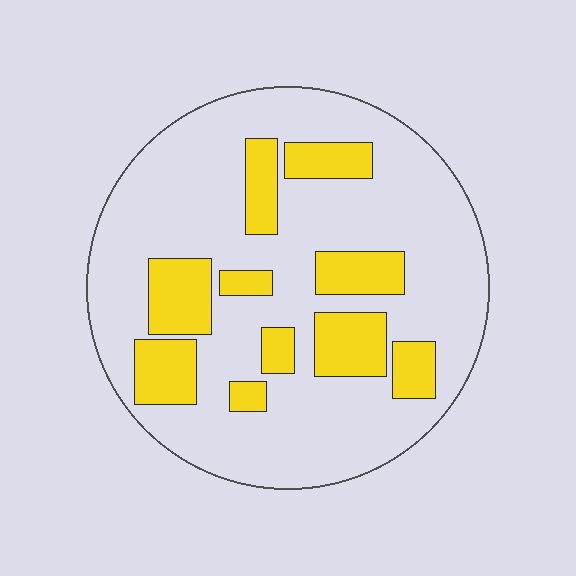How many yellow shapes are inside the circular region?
10.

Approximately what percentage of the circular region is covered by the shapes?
Approximately 25%.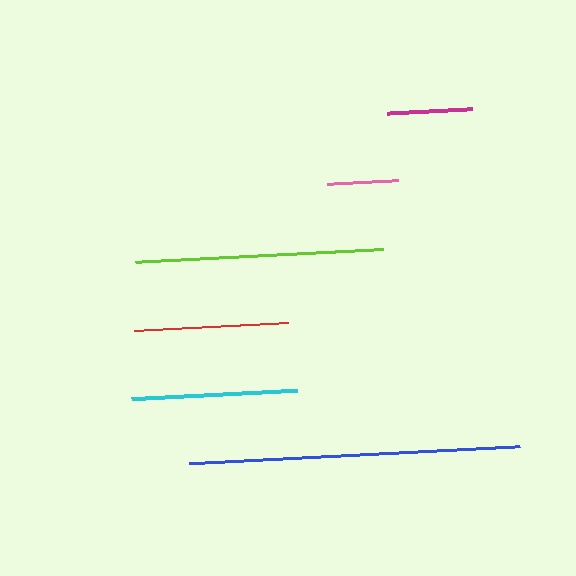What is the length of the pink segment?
The pink segment is approximately 71 pixels long.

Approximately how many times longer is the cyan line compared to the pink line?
The cyan line is approximately 2.3 times the length of the pink line.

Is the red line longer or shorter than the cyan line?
The cyan line is longer than the red line.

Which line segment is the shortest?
The pink line is the shortest at approximately 71 pixels.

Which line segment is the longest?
The blue line is the longest at approximately 331 pixels.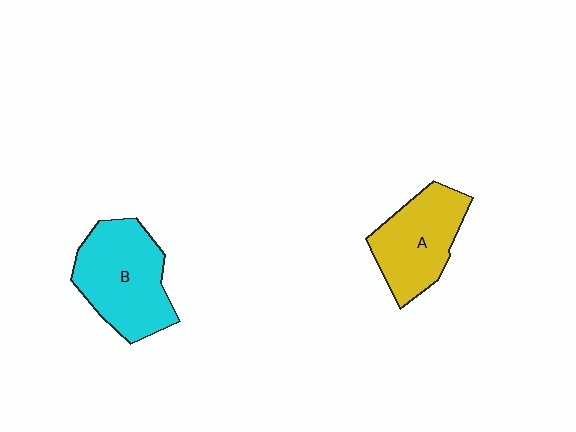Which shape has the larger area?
Shape B (cyan).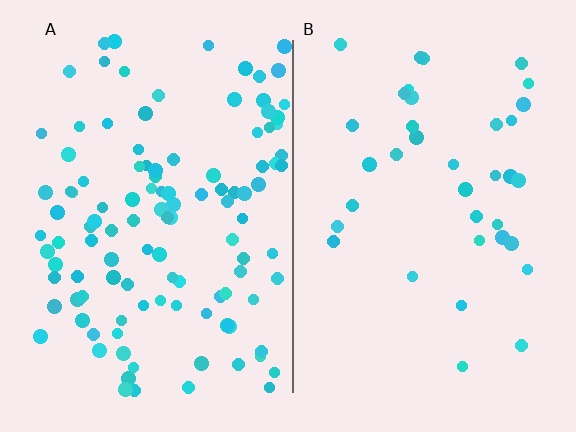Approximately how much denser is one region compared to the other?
Approximately 3.1× — region A over region B.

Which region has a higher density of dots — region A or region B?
A (the left).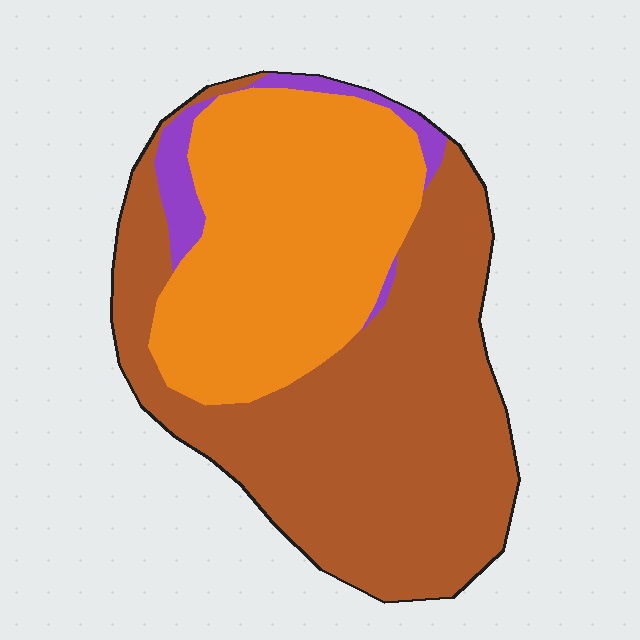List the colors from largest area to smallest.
From largest to smallest: brown, orange, purple.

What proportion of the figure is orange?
Orange takes up between a third and a half of the figure.